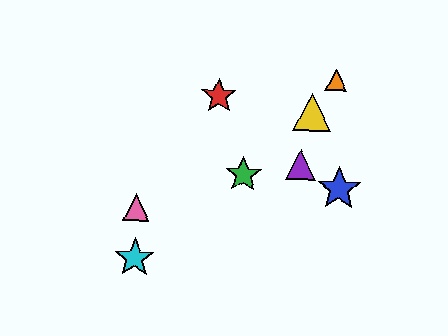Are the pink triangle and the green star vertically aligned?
No, the pink triangle is at x≈136 and the green star is at x≈244.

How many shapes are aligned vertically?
2 shapes (the cyan star, the pink triangle) are aligned vertically.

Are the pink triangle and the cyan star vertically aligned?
Yes, both are at x≈136.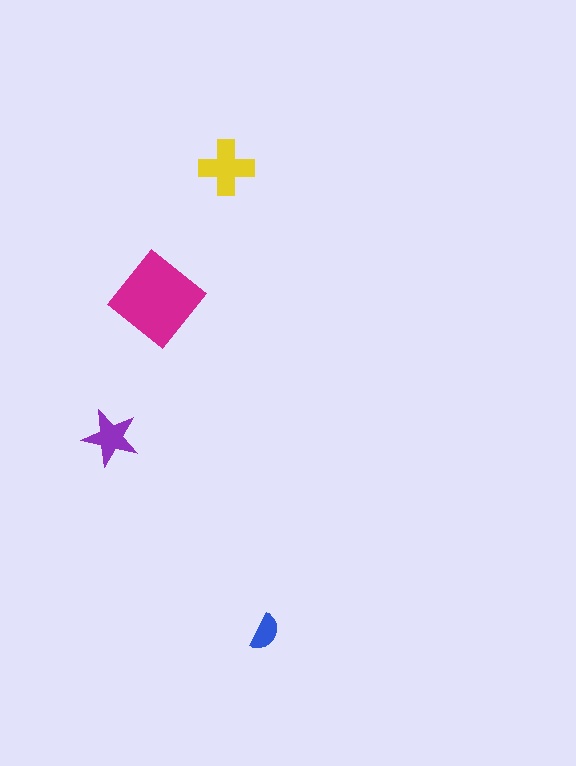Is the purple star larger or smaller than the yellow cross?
Smaller.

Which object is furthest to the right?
The blue semicircle is rightmost.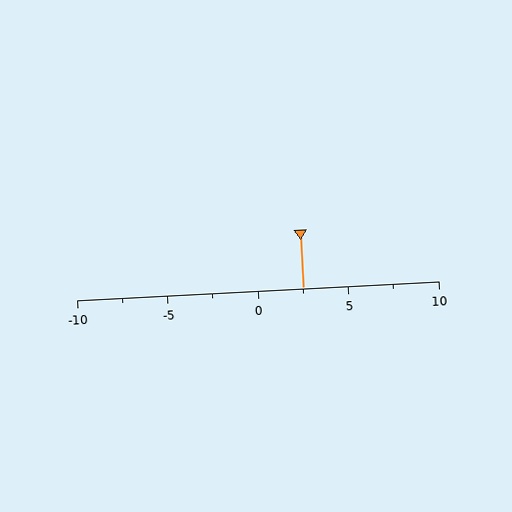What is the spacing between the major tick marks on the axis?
The major ticks are spaced 5 apart.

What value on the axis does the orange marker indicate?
The marker indicates approximately 2.5.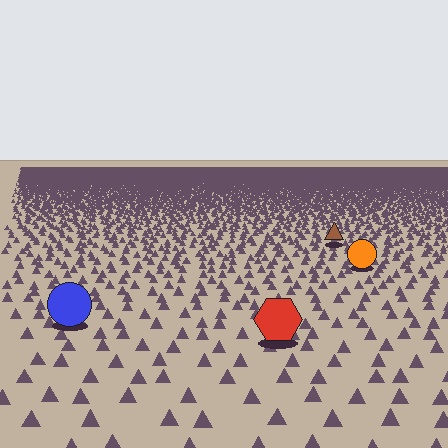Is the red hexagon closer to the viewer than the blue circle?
Yes. The red hexagon is closer — you can tell from the texture gradient: the ground texture is coarser near it.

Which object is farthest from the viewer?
The brown triangle is farthest from the viewer. It appears smaller and the ground texture around it is denser.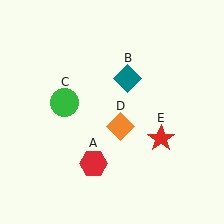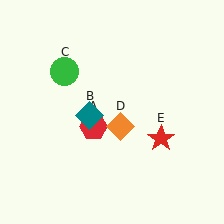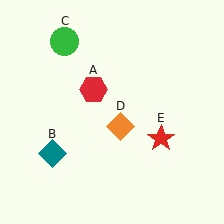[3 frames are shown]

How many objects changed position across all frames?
3 objects changed position: red hexagon (object A), teal diamond (object B), green circle (object C).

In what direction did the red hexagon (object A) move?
The red hexagon (object A) moved up.